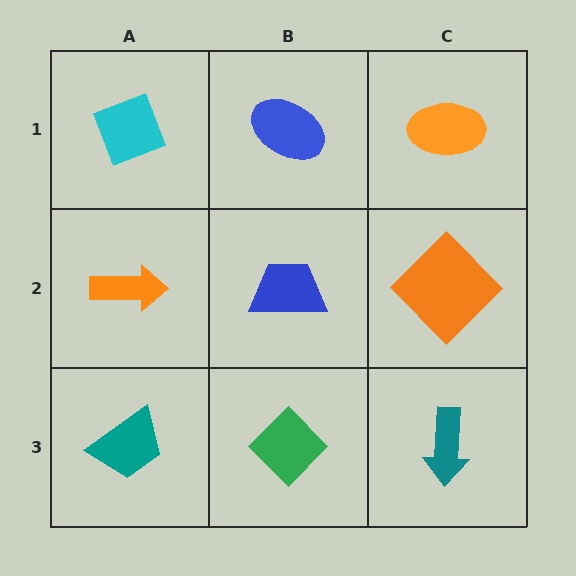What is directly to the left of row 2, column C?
A blue trapezoid.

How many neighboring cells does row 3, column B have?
3.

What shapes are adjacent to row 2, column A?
A cyan diamond (row 1, column A), a teal trapezoid (row 3, column A), a blue trapezoid (row 2, column B).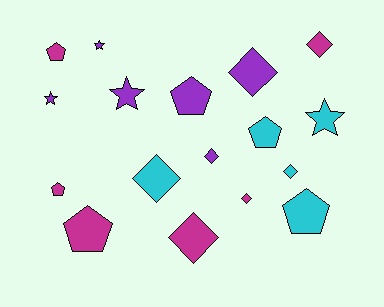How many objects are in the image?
There are 17 objects.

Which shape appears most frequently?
Diamond, with 7 objects.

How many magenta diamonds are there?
There are 3 magenta diamonds.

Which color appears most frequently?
Magenta, with 6 objects.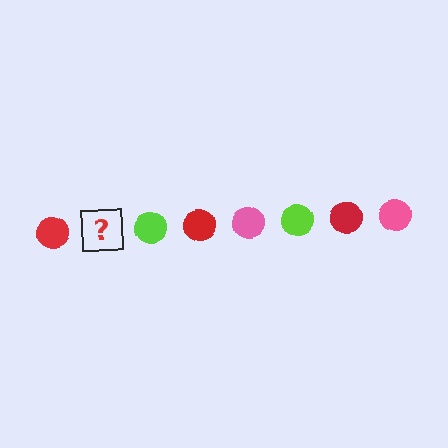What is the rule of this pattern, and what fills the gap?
The rule is that the pattern cycles through red, pink, lime circles. The gap should be filled with a pink circle.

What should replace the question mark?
The question mark should be replaced with a pink circle.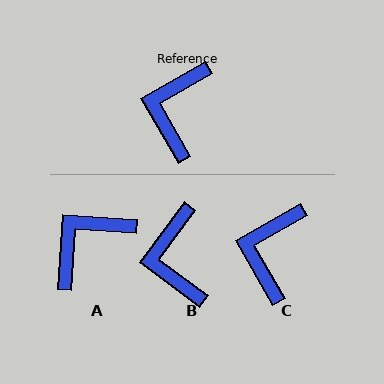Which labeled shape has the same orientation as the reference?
C.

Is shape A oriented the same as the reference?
No, it is off by about 34 degrees.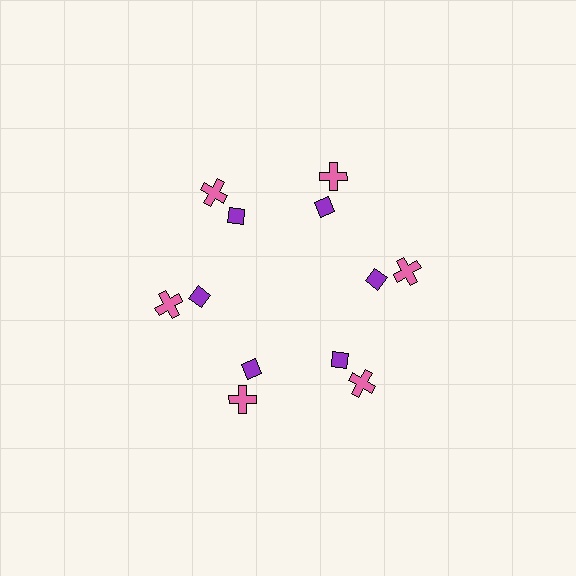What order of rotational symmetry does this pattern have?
This pattern has 6-fold rotational symmetry.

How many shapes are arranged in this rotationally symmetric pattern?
There are 12 shapes, arranged in 6 groups of 2.